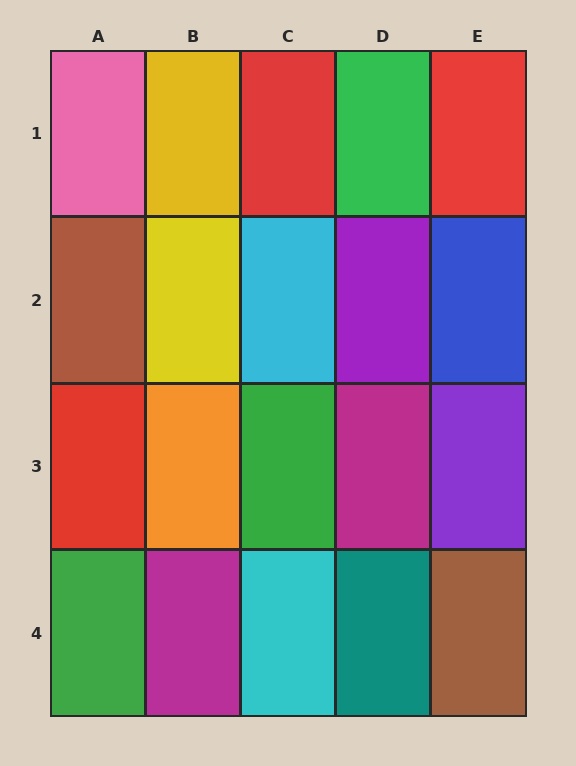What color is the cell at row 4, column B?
Magenta.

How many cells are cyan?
2 cells are cyan.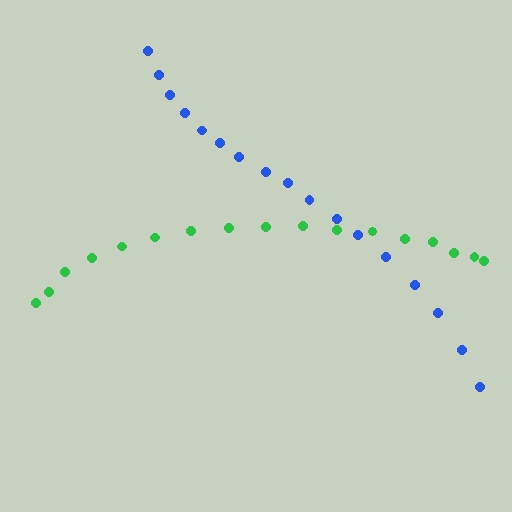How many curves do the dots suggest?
There are 2 distinct paths.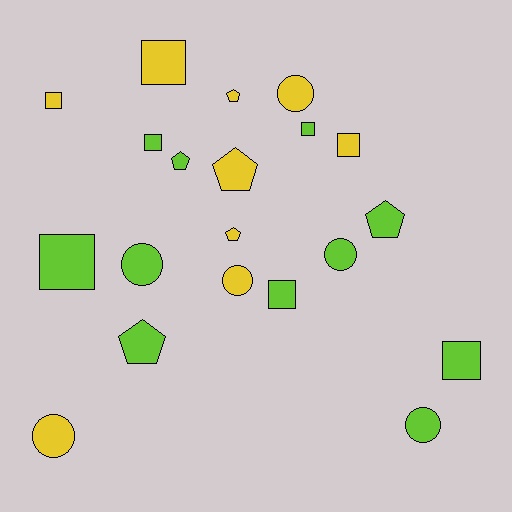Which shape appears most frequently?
Square, with 8 objects.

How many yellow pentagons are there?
There are 3 yellow pentagons.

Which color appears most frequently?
Lime, with 11 objects.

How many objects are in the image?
There are 20 objects.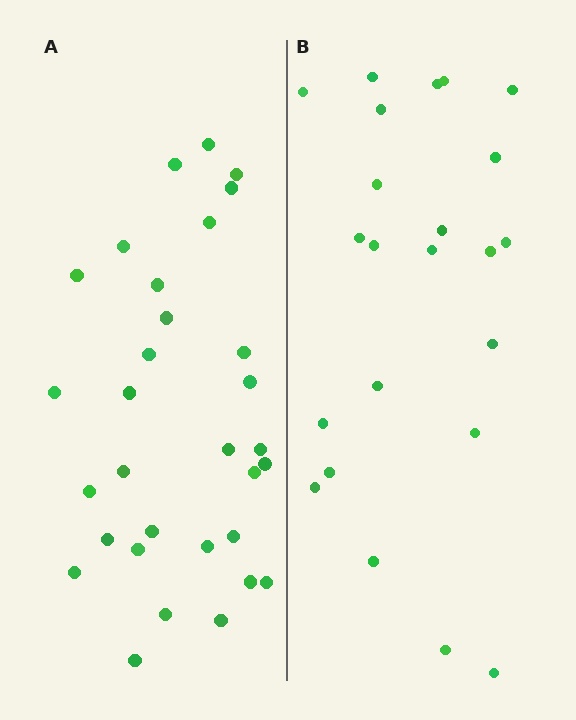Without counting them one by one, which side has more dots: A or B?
Region A (the left region) has more dots.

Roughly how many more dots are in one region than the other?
Region A has roughly 8 or so more dots than region B.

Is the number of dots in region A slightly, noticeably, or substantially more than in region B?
Region A has noticeably more, but not dramatically so. The ratio is roughly 1.3 to 1.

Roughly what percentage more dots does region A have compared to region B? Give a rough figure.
About 35% more.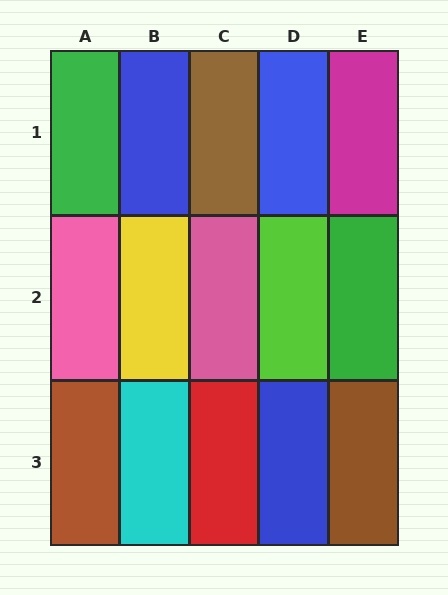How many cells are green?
2 cells are green.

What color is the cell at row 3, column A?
Brown.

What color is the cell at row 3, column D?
Blue.